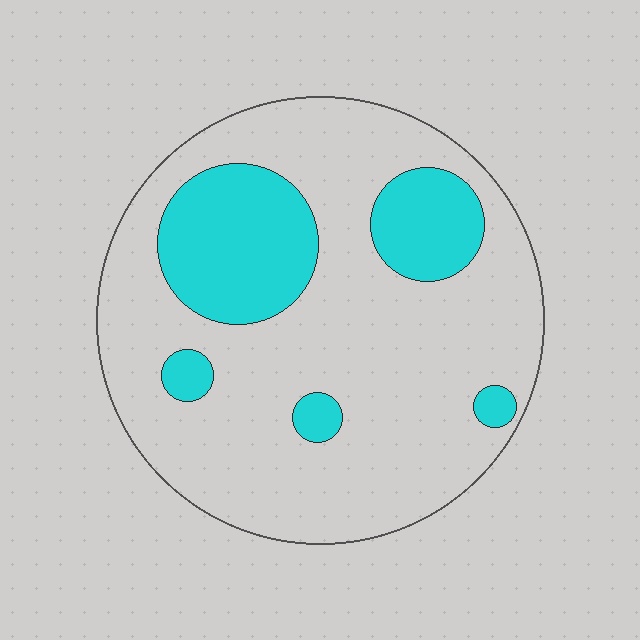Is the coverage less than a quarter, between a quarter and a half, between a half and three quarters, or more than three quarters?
Less than a quarter.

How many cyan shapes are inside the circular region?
5.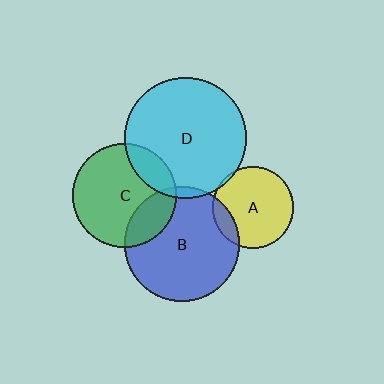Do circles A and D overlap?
Yes.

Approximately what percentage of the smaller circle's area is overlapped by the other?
Approximately 5%.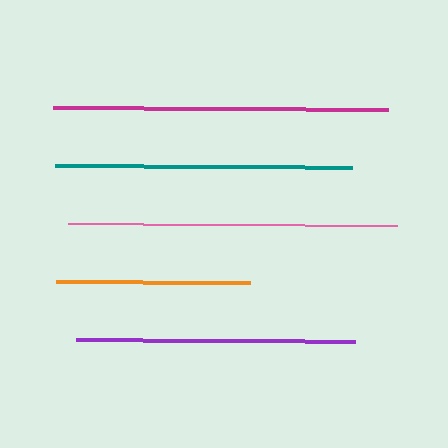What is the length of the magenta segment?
The magenta segment is approximately 335 pixels long.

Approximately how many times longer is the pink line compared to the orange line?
The pink line is approximately 1.7 times the length of the orange line.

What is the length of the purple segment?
The purple segment is approximately 279 pixels long.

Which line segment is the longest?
The magenta line is the longest at approximately 335 pixels.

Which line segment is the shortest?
The orange line is the shortest at approximately 194 pixels.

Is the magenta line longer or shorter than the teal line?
The magenta line is longer than the teal line.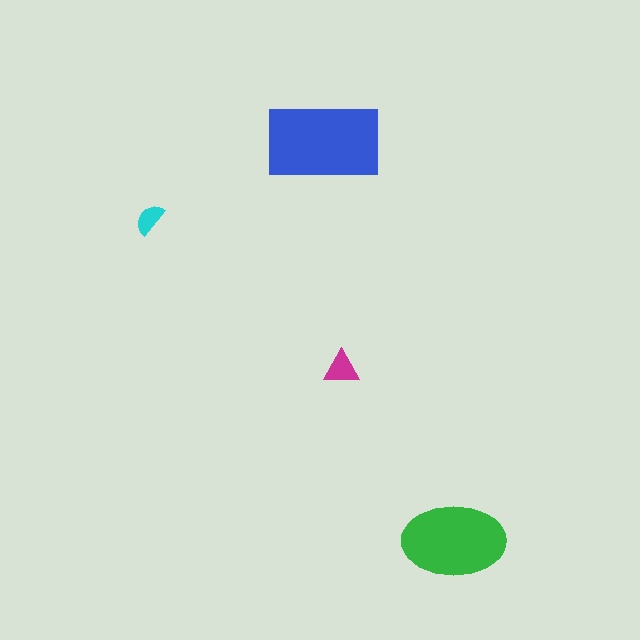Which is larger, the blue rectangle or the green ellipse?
The blue rectangle.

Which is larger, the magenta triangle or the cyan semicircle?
The magenta triangle.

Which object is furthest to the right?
The green ellipse is rightmost.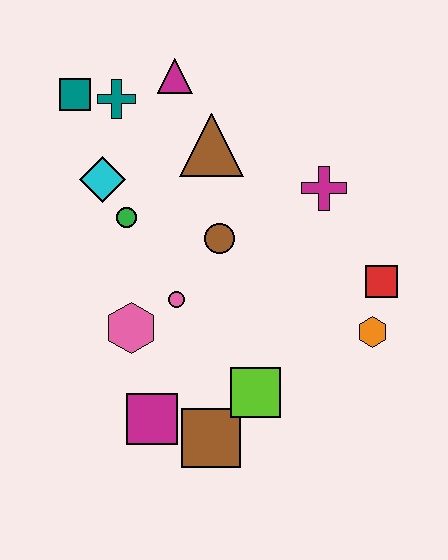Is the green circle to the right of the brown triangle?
No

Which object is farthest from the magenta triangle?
The brown square is farthest from the magenta triangle.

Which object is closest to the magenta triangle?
The teal cross is closest to the magenta triangle.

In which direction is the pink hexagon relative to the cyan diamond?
The pink hexagon is below the cyan diamond.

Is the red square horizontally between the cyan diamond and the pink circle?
No